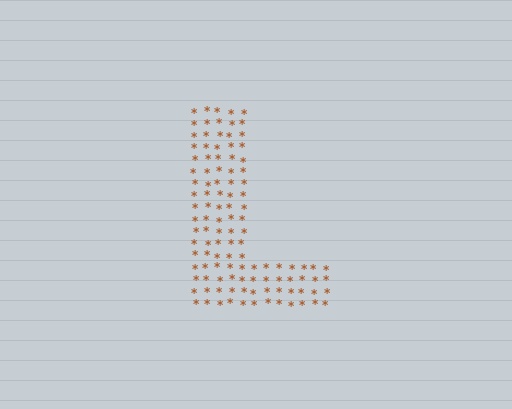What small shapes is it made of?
It is made of small asterisks.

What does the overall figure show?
The overall figure shows the letter L.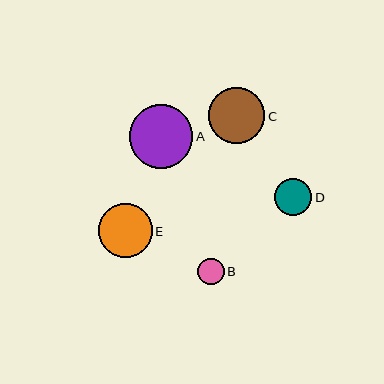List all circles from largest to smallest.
From largest to smallest: A, C, E, D, B.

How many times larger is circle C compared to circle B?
Circle C is approximately 2.1 times the size of circle B.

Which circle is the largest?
Circle A is the largest with a size of approximately 64 pixels.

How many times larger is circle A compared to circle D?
Circle A is approximately 1.7 times the size of circle D.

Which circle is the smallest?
Circle B is the smallest with a size of approximately 27 pixels.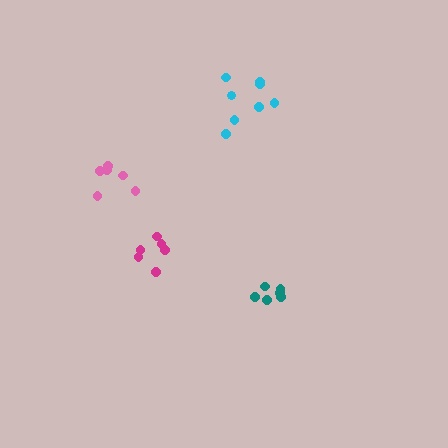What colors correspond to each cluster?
The clusters are colored: cyan, magenta, pink, teal.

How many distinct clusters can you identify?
There are 4 distinct clusters.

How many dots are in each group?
Group 1: 8 dots, Group 2: 6 dots, Group 3: 6 dots, Group 4: 6 dots (26 total).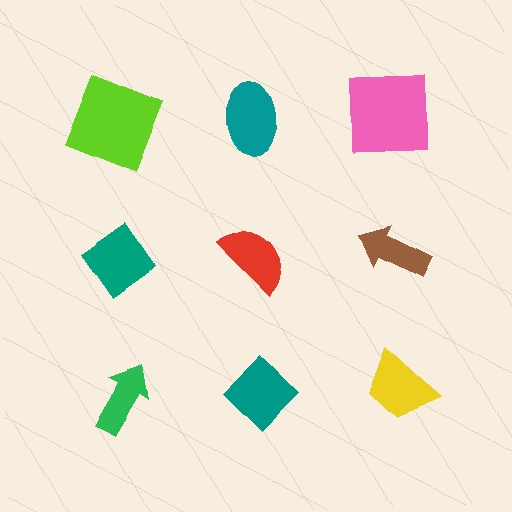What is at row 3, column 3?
A yellow trapezoid.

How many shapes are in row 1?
3 shapes.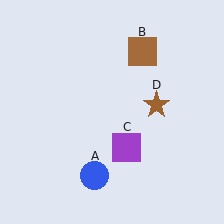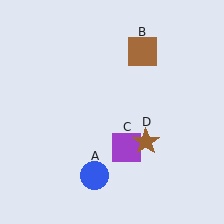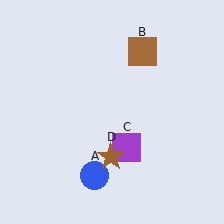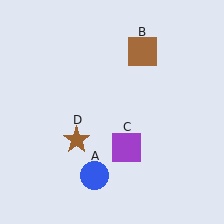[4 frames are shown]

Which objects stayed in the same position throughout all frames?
Blue circle (object A) and brown square (object B) and purple square (object C) remained stationary.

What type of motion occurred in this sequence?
The brown star (object D) rotated clockwise around the center of the scene.